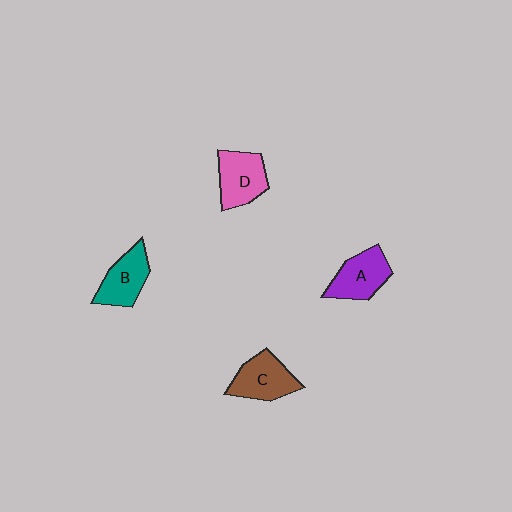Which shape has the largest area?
Shape C (brown).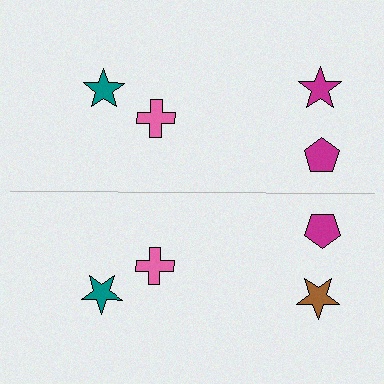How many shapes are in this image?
There are 8 shapes in this image.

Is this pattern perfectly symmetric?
No, the pattern is not perfectly symmetric. The brown star on the bottom side breaks the symmetry — its mirror counterpart is magenta.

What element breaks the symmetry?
The brown star on the bottom side breaks the symmetry — its mirror counterpart is magenta.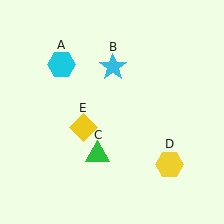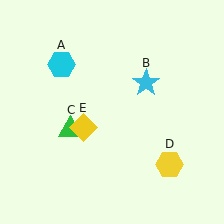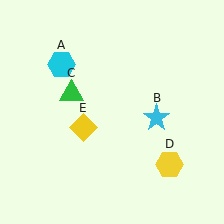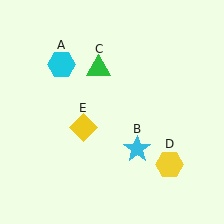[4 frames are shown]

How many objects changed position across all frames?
2 objects changed position: cyan star (object B), green triangle (object C).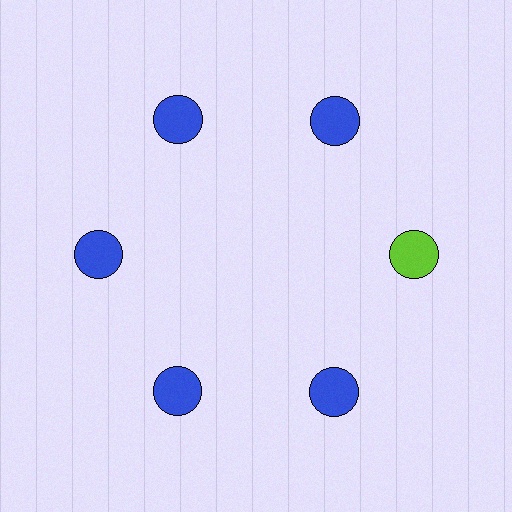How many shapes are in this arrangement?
There are 6 shapes arranged in a ring pattern.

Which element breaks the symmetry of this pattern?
The lime circle at roughly the 3 o'clock position breaks the symmetry. All other shapes are blue circles.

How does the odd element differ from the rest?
It has a different color: lime instead of blue.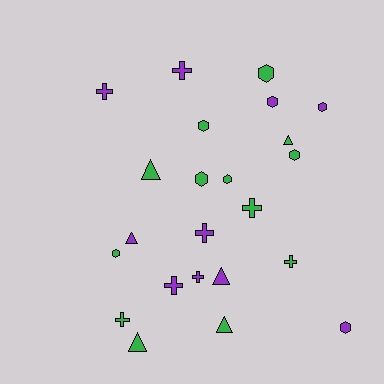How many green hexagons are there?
There are 6 green hexagons.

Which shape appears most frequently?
Hexagon, with 9 objects.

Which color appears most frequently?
Green, with 13 objects.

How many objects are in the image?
There are 23 objects.